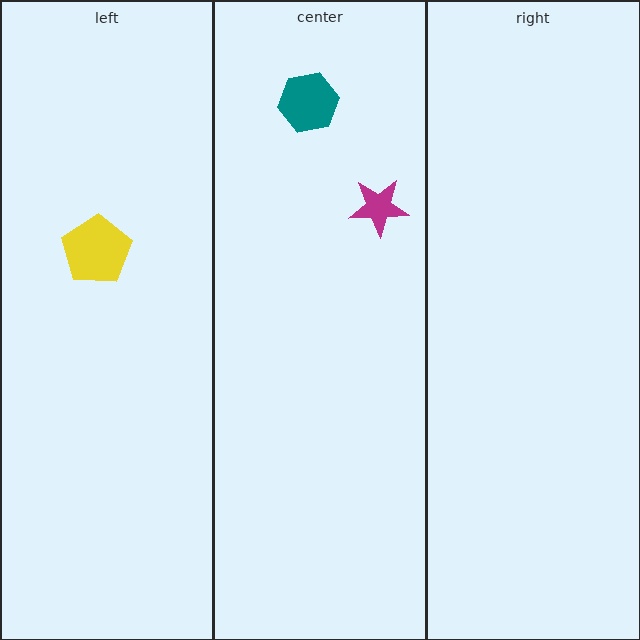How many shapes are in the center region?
2.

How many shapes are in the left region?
1.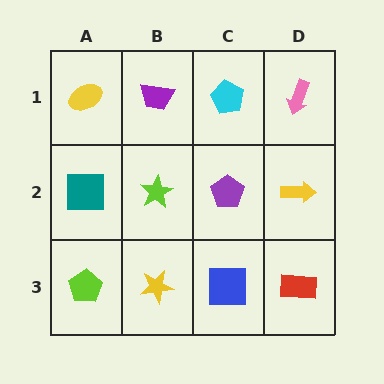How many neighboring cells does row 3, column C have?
3.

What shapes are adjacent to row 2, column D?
A pink arrow (row 1, column D), a red rectangle (row 3, column D), a purple pentagon (row 2, column C).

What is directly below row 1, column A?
A teal square.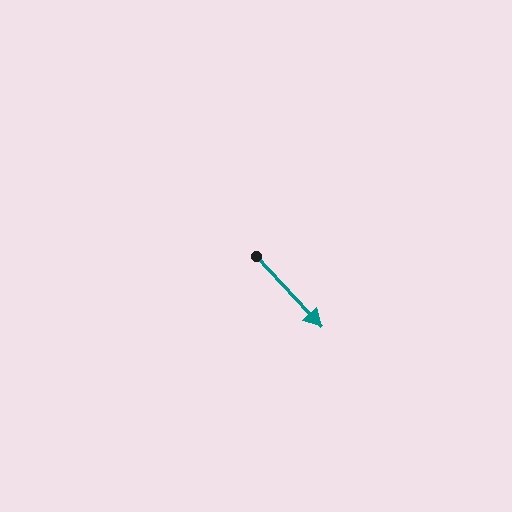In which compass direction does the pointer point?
Southeast.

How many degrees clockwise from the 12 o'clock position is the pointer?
Approximately 137 degrees.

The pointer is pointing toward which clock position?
Roughly 5 o'clock.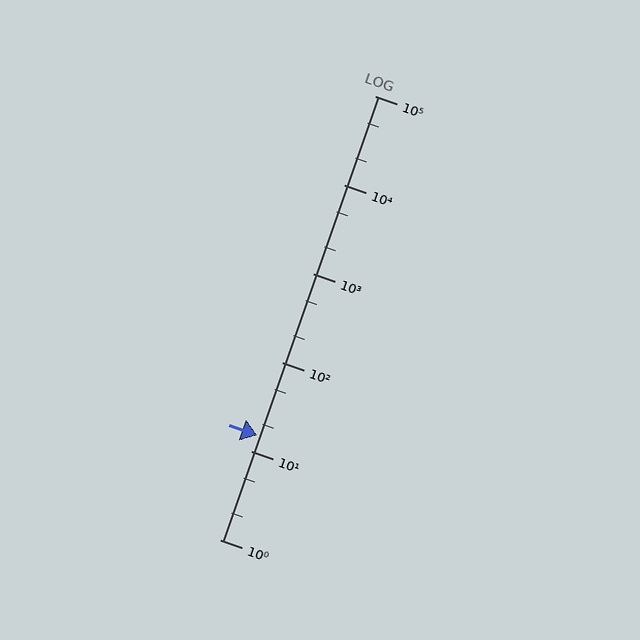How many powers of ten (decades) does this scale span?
The scale spans 5 decades, from 1 to 100000.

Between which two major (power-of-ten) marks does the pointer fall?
The pointer is between 10 and 100.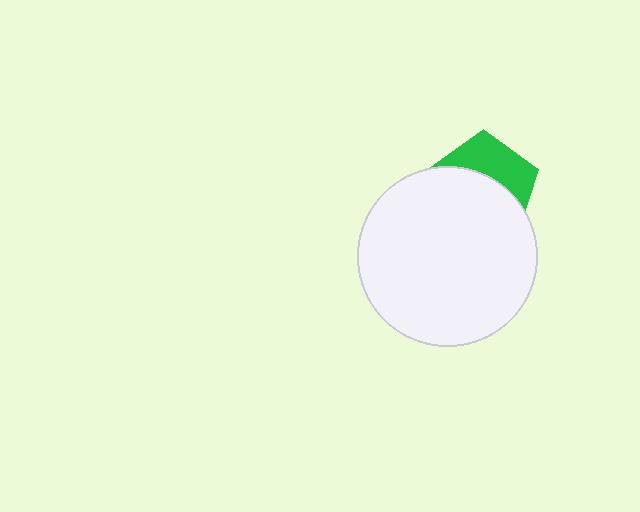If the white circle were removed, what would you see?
You would see the complete green pentagon.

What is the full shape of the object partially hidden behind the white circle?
The partially hidden object is a green pentagon.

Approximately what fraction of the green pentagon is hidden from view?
Roughly 61% of the green pentagon is hidden behind the white circle.